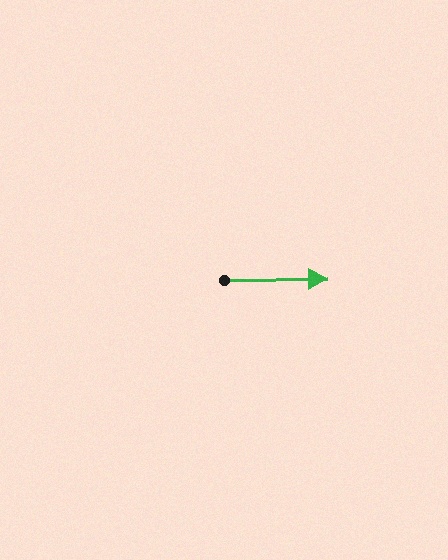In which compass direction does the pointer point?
East.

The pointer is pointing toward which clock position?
Roughly 3 o'clock.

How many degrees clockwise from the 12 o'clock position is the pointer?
Approximately 89 degrees.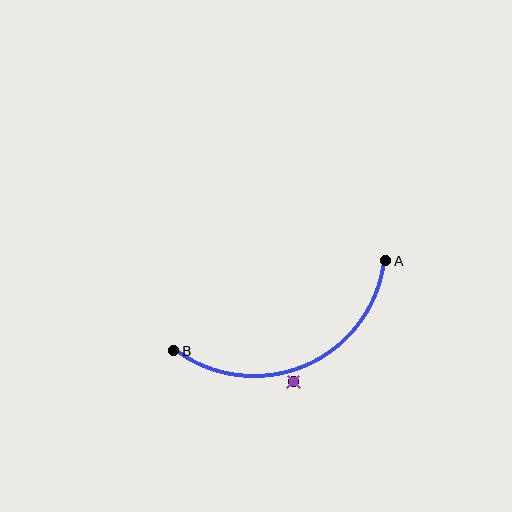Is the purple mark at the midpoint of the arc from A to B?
No — the purple mark does not lie on the arc at all. It sits slightly outside the curve.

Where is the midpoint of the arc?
The arc midpoint is the point on the curve farthest from the straight line joining A and B. It sits below that line.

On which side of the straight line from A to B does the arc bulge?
The arc bulges below the straight line connecting A and B.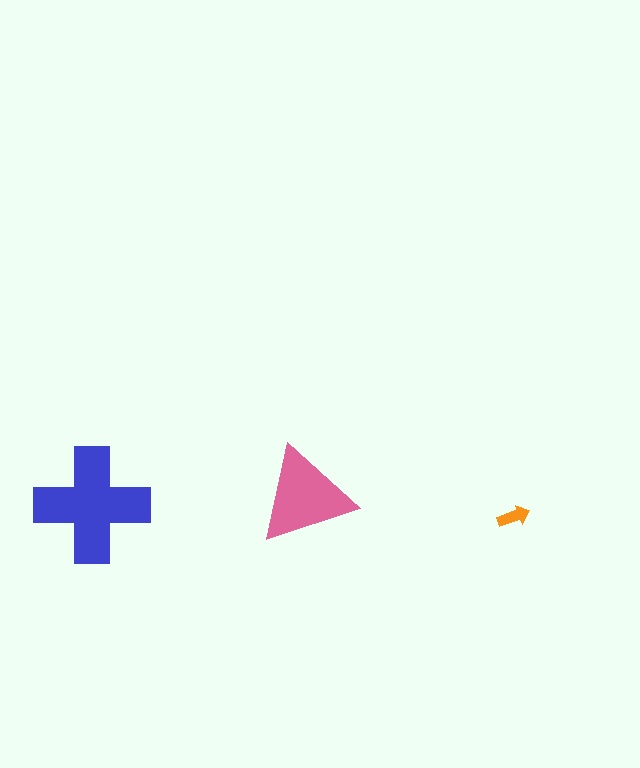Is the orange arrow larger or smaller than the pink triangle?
Smaller.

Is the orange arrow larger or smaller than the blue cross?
Smaller.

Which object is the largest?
The blue cross.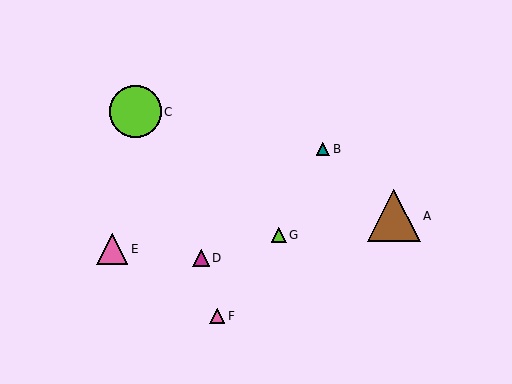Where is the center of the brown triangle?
The center of the brown triangle is at (394, 216).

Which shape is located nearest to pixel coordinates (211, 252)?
The magenta triangle (labeled D) at (201, 258) is nearest to that location.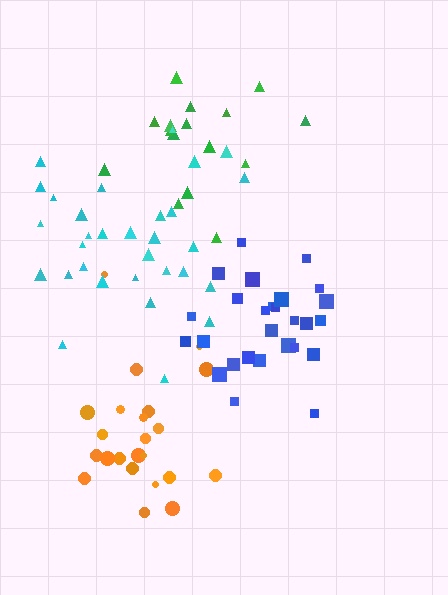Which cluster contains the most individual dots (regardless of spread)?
Cyan (31).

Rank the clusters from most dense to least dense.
orange, blue, cyan, green.